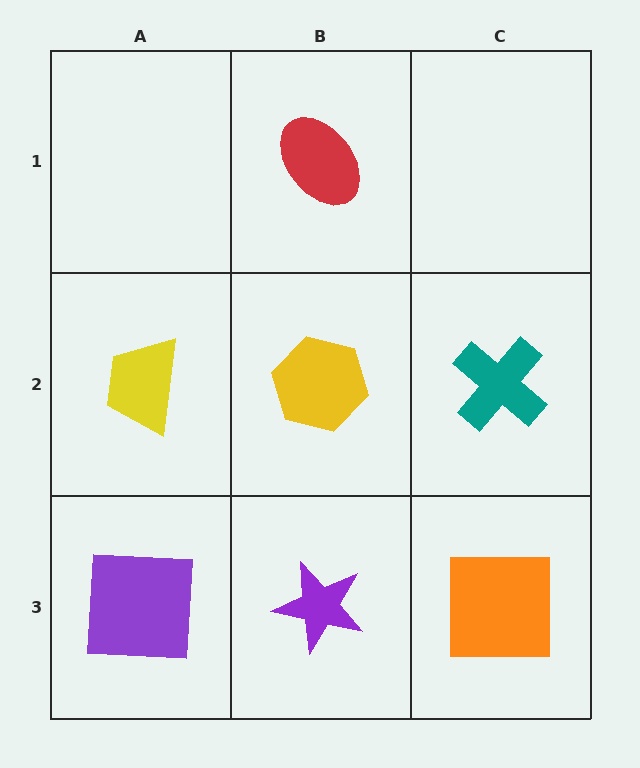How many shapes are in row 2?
3 shapes.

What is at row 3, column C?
An orange square.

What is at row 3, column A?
A purple square.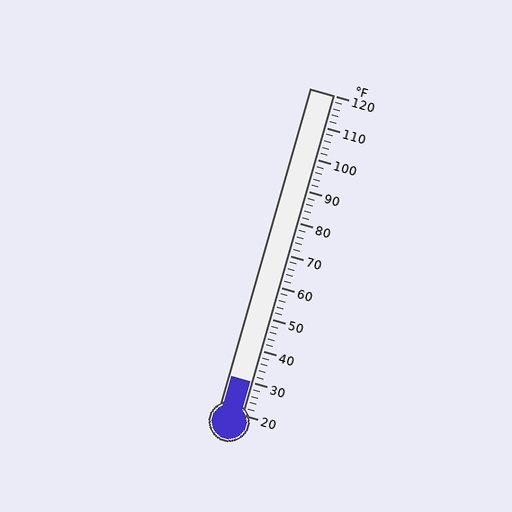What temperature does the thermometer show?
The thermometer shows approximately 30°F.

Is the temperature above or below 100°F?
The temperature is below 100°F.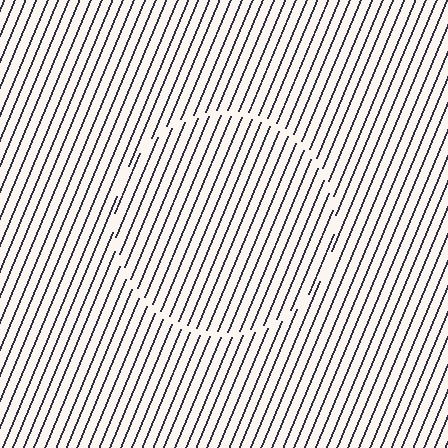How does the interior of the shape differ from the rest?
The interior of the shape contains the same grating, shifted by half a period — the contour is defined by the phase discontinuity where line-ends from the inner and outer gratings abut.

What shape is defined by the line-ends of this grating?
An illusory circle. The interior of the shape contains the same grating, shifted by half a period — the contour is defined by the phase discontinuity where line-ends from the inner and outer gratings abut.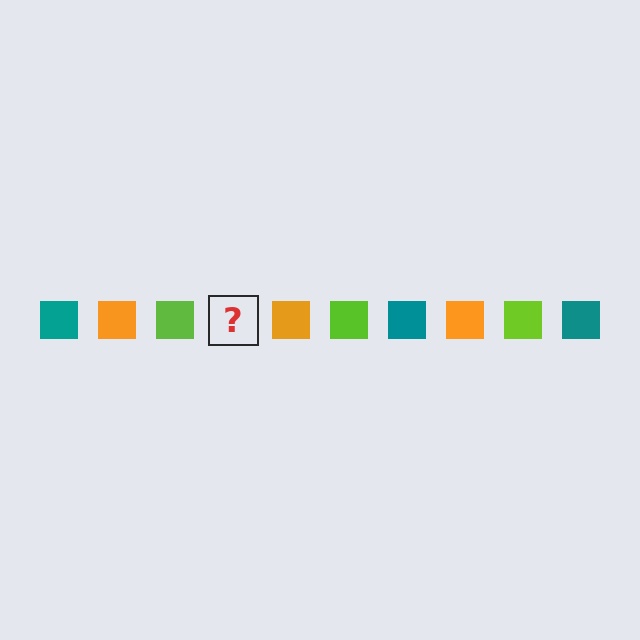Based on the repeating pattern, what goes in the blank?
The blank should be a teal square.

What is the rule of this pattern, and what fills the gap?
The rule is that the pattern cycles through teal, orange, lime squares. The gap should be filled with a teal square.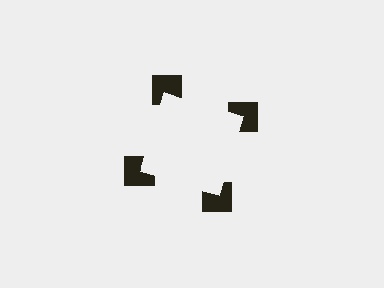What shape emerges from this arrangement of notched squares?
An illusory square — its edges are inferred from the aligned wedge cuts in the notched squares, not physically drawn.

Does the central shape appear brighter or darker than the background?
It typically appears slightly brighter than the background, even though no actual brightness change is drawn.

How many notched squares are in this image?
There are 4 — one at each vertex of the illusory square.